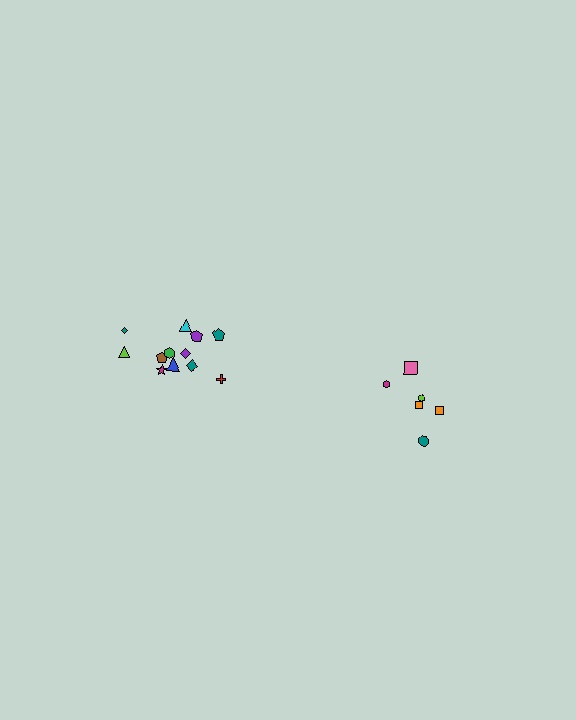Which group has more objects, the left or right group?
The left group.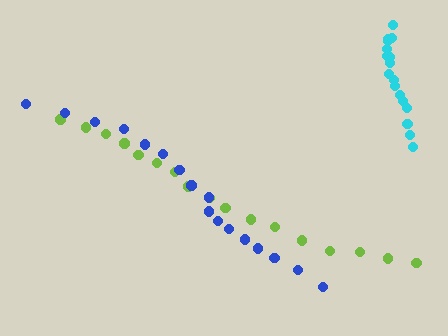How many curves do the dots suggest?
There are 3 distinct paths.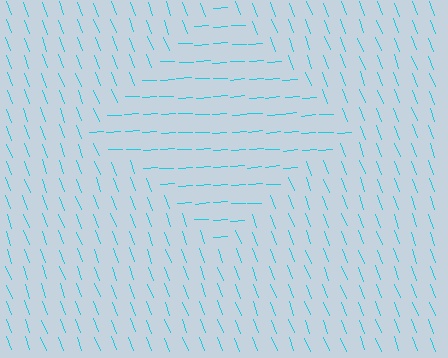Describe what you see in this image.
The image is filled with small cyan line segments. A diamond region in the image has lines oriented differently from the surrounding lines, creating a visible texture boundary.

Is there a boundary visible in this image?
Yes, there is a texture boundary formed by a change in line orientation.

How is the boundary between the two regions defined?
The boundary is defined purely by a change in line orientation (approximately 73 degrees difference). All lines are the same color and thickness.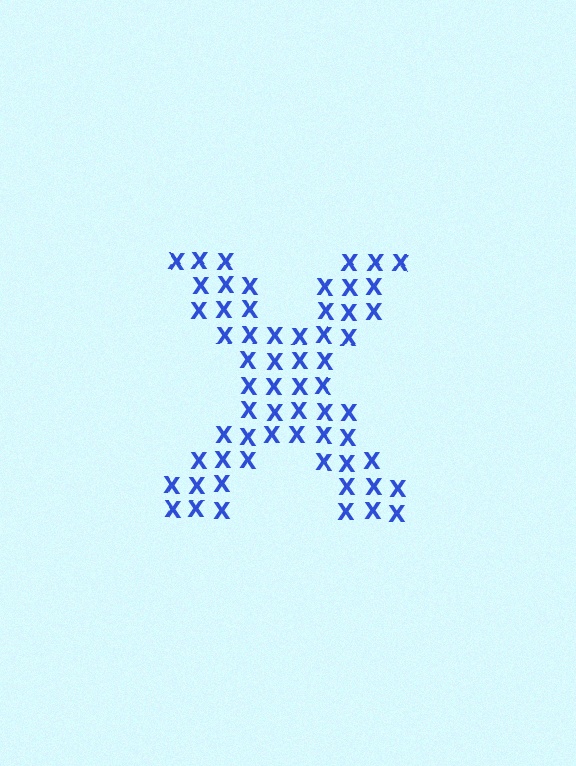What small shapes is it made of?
It is made of small letter X's.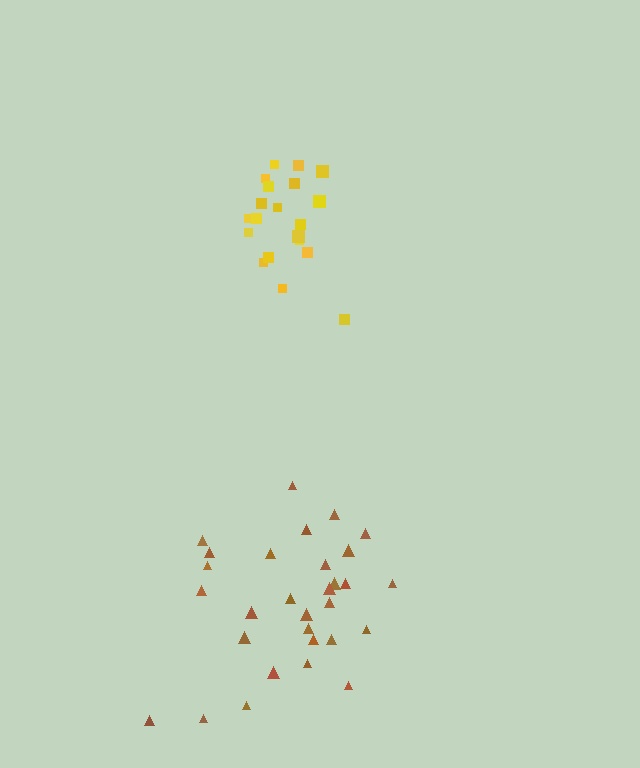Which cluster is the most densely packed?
Yellow.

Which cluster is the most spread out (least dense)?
Brown.